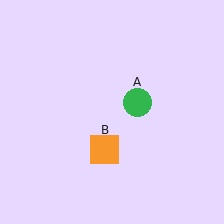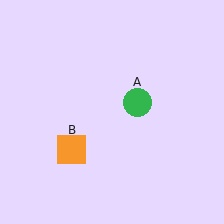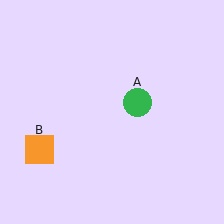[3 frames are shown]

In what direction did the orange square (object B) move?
The orange square (object B) moved left.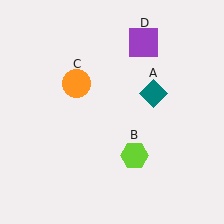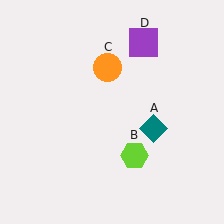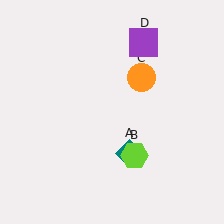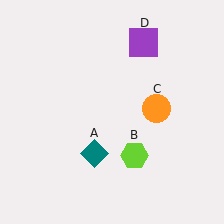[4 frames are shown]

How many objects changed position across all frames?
2 objects changed position: teal diamond (object A), orange circle (object C).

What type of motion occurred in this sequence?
The teal diamond (object A), orange circle (object C) rotated clockwise around the center of the scene.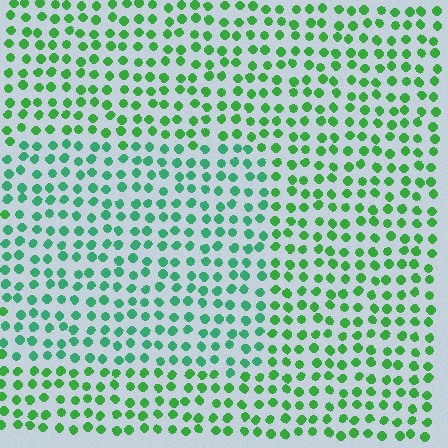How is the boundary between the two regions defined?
The boundary is defined purely by a slight shift in hue (about 28 degrees). Spacing, size, and orientation are identical on both sides.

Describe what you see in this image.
The image is filled with small green elements in a uniform arrangement. A rectangle-shaped region is visible where the elements are tinted to a slightly different hue, forming a subtle color boundary.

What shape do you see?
I see a rectangle.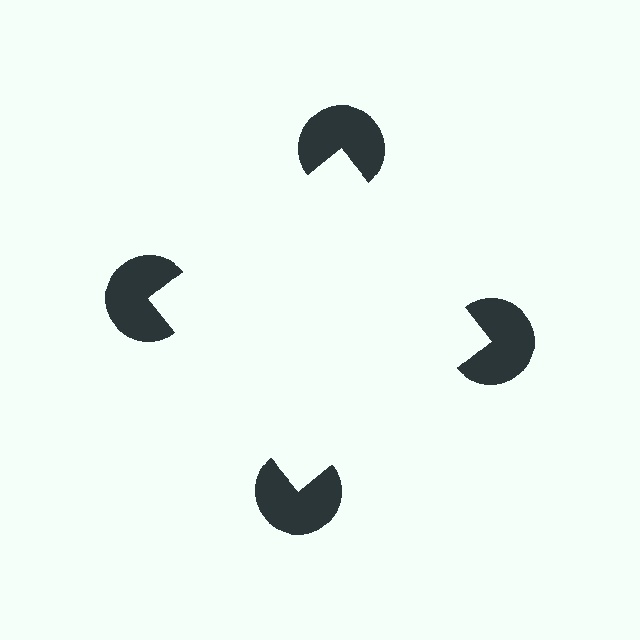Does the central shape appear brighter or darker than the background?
It typically appears slightly brighter than the background, even though no actual brightness change is drawn.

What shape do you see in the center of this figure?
An illusory square — its edges are inferred from the aligned wedge cuts in the pac-man discs, not physically drawn.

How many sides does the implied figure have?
4 sides.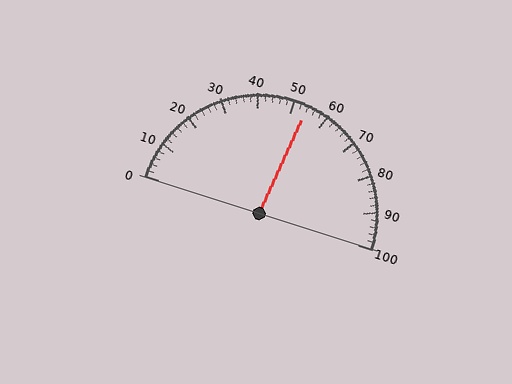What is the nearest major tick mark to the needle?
The nearest major tick mark is 50.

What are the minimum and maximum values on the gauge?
The gauge ranges from 0 to 100.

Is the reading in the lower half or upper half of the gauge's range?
The reading is in the upper half of the range (0 to 100).